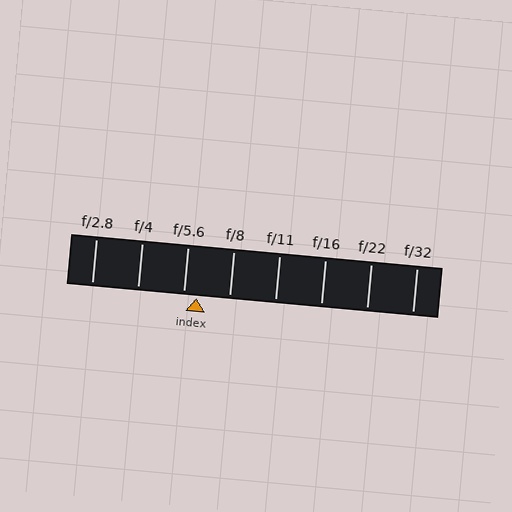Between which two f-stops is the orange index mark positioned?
The index mark is between f/5.6 and f/8.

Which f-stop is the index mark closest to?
The index mark is closest to f/5.6.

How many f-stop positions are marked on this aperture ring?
There are 8 f-stop positions marked.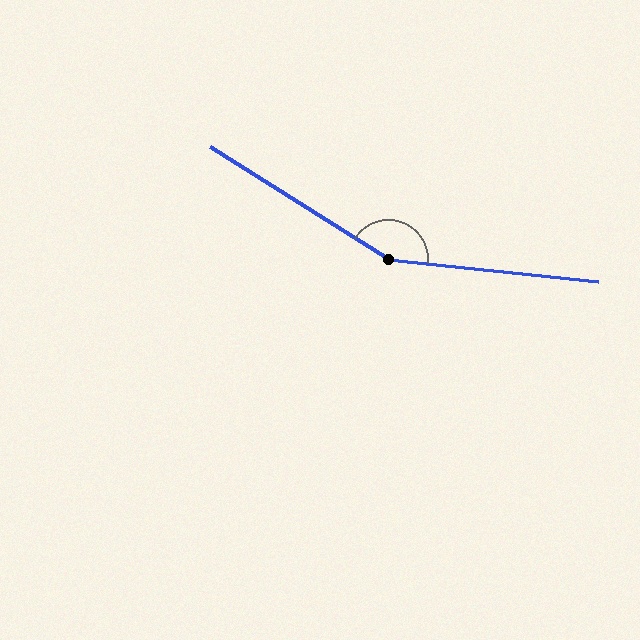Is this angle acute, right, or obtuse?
It is obtuse.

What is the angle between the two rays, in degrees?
Approximately 154 degrees.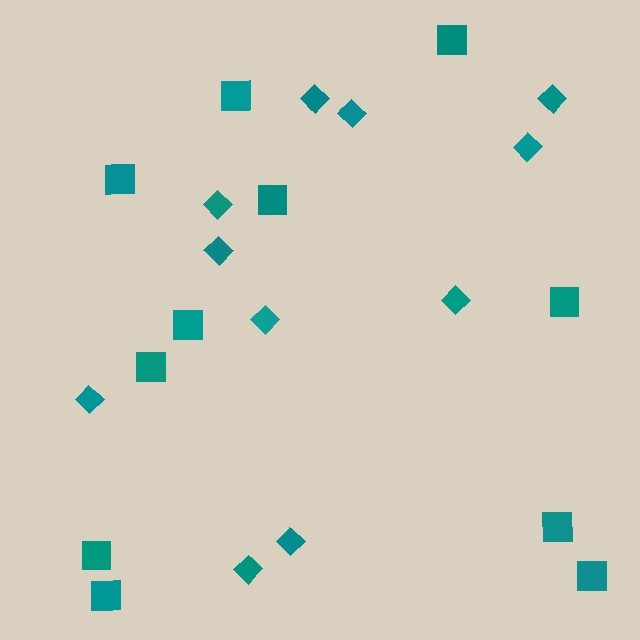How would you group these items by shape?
There are 2 groups: one group of squares (11) and one group of diamonds (11).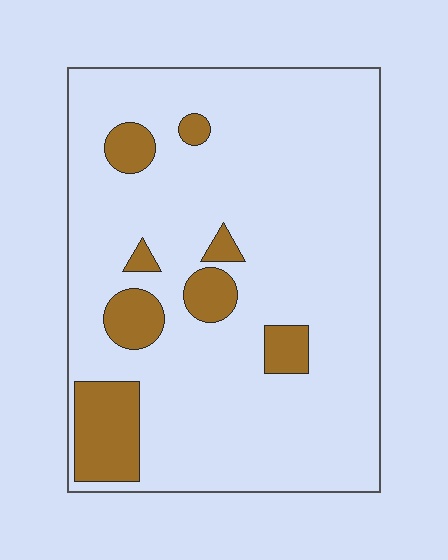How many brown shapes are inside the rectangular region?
8.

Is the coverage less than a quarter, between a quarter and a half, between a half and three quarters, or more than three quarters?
Less than a quarter.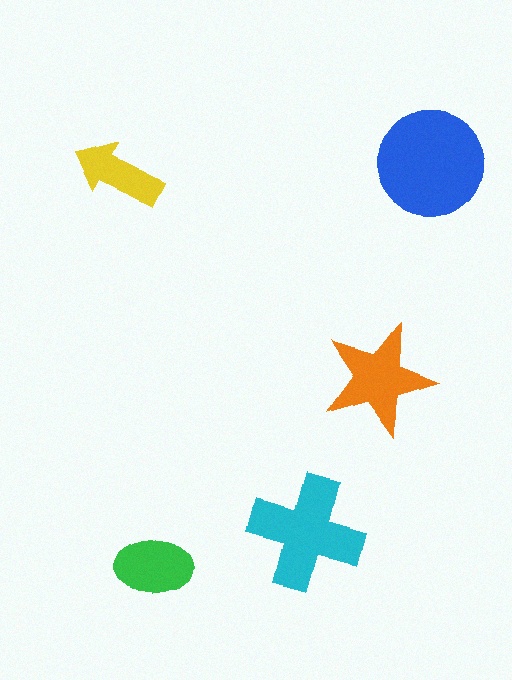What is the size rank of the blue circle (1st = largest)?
1st.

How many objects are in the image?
There are 5 objects in the image.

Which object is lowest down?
The green ellipse is bottommost.